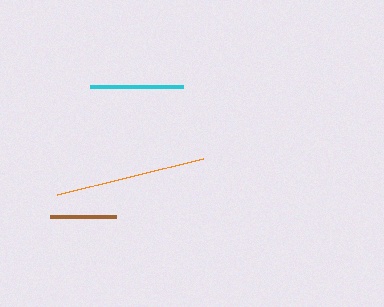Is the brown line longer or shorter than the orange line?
The orange line is longer than the brown line.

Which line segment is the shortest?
The brown line is the shortest at approximately 66 pixels.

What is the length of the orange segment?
The orange segment is approximately 150 pixels long.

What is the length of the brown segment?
The brown segment is approximately 66 pixels long.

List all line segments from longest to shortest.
From longest to shortest: orange, cyan, brown.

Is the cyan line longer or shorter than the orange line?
The orange line is longer than the cyan line.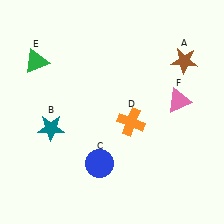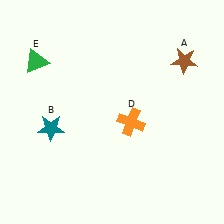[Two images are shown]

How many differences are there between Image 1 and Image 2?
There are 2 differences between the two images.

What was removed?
The blue circle (C), the pink triangle (F) were removed in Image 2.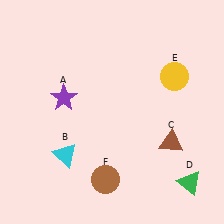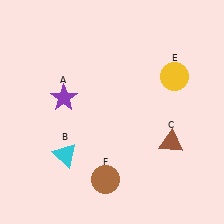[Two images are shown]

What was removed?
The green triangle (D) was removed in Image 2.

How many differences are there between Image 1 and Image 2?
There is 1 difference between the two images.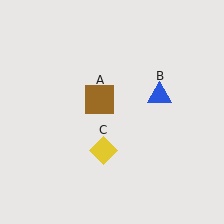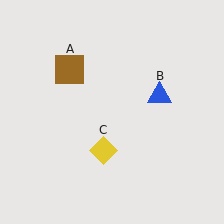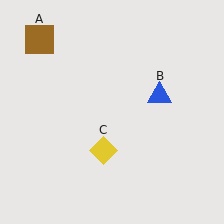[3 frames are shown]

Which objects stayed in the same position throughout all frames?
Blue triangle (object B) and yellow diamond (object C) remained stationary.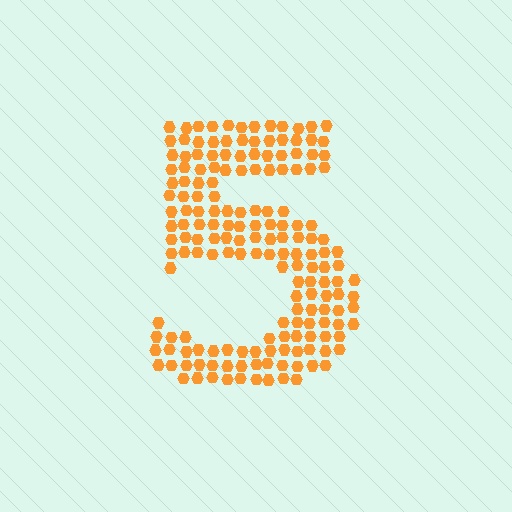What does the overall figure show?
The overall figure shows the digit 5.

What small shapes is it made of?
It is made of small hexagons.